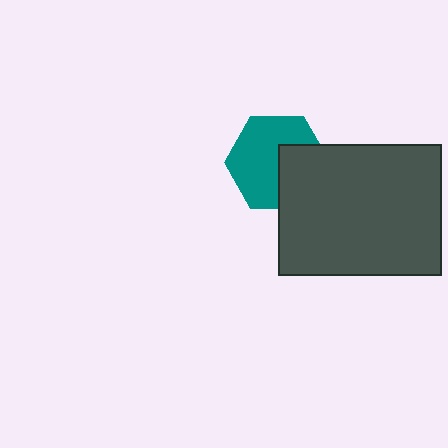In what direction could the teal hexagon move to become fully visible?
The teal hexagon could move toward the upper-left. That would shift it out from behind the dark gray rectangle entirely.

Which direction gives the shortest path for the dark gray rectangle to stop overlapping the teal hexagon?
Moving toward the lower-right gives the shortest separation.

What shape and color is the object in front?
The object in front is a dark gray rectangle.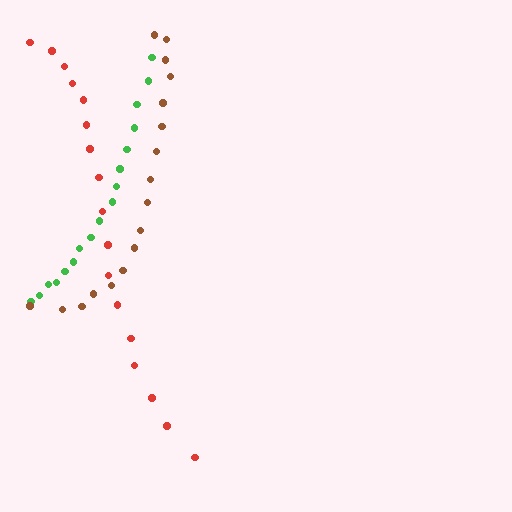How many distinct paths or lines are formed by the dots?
There are 3 distinct paths.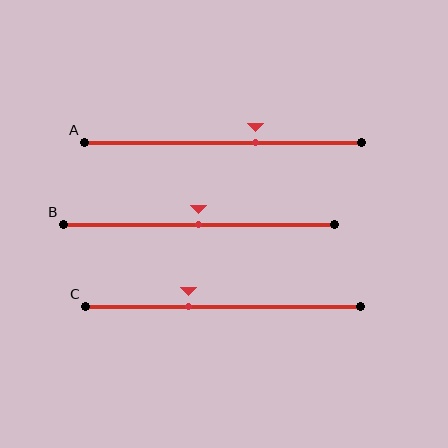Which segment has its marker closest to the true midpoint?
Segment B has its marker closest to the true midpoint.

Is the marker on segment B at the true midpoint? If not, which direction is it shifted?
Yes, the marker on segment B is at the true midpoint.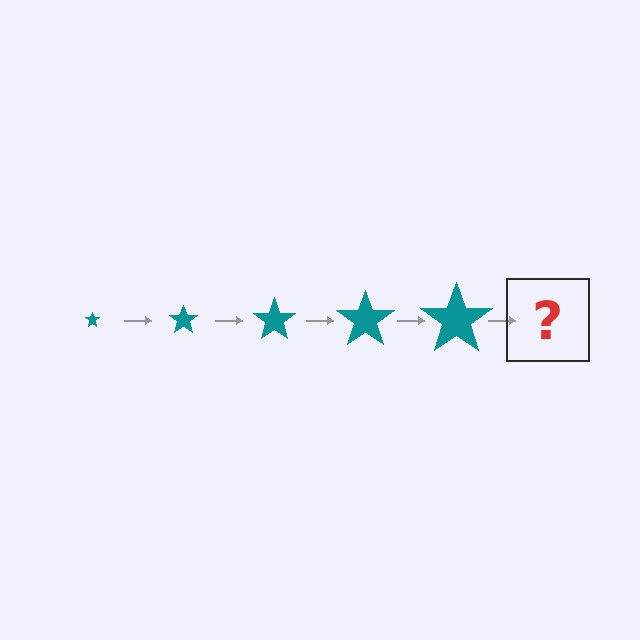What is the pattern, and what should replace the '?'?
The pattern is that the star gets progressively larger each step. The '?' should be a teal star, larger than the previous one.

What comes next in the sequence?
The next element should be a teal star, larger than the previous one.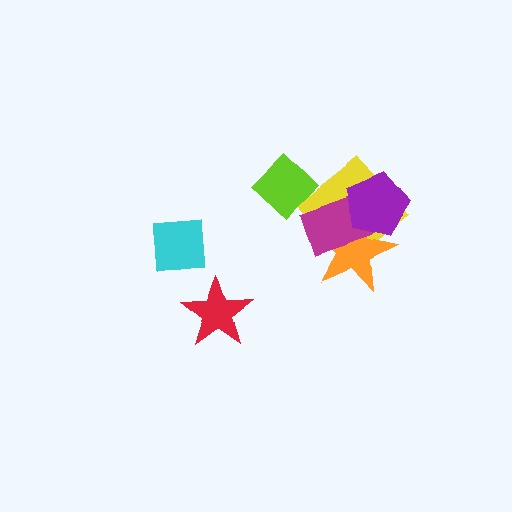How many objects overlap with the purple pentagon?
3 objects overlap with the purple pentagon.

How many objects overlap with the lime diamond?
0 objects overlap with the lime diamond.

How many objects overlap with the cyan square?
0 objects overlap with the cyan square.